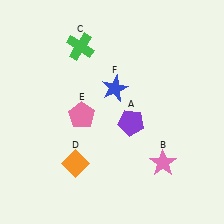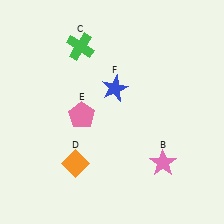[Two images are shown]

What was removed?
The purple pentagon (A) was removed in Image 2.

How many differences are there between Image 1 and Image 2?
There is 1 difference between the two images.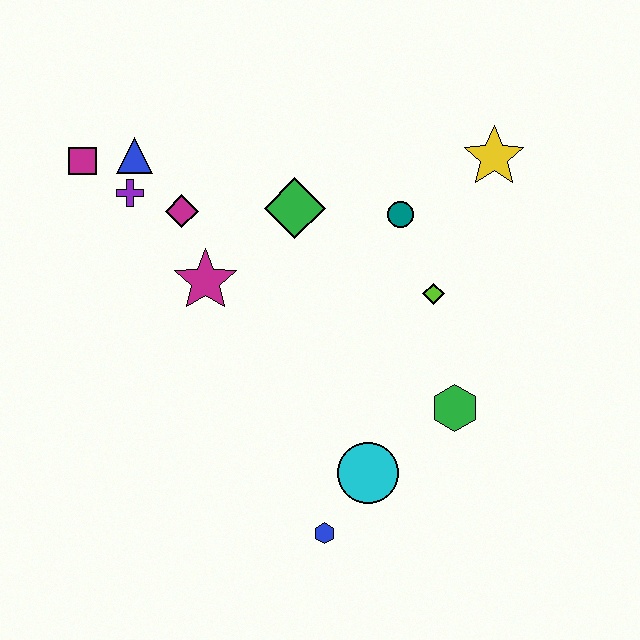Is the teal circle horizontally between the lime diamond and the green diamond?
Yes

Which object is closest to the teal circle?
The lime diamond is closest to the teal circle.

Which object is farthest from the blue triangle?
The blue hexagon is farthest from the blue triangle.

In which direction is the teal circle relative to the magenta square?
The teal circle is to the right of the magenta square.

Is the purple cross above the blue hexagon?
Yes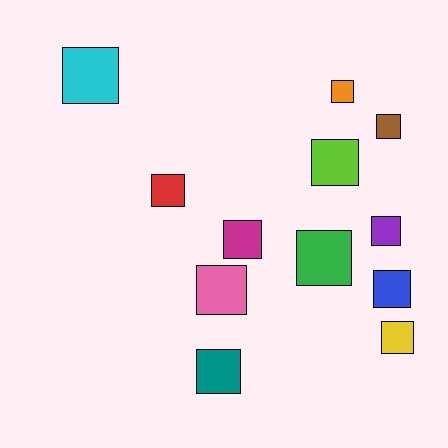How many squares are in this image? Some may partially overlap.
There are 12 squares.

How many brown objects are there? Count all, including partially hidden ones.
There is 1 brown object.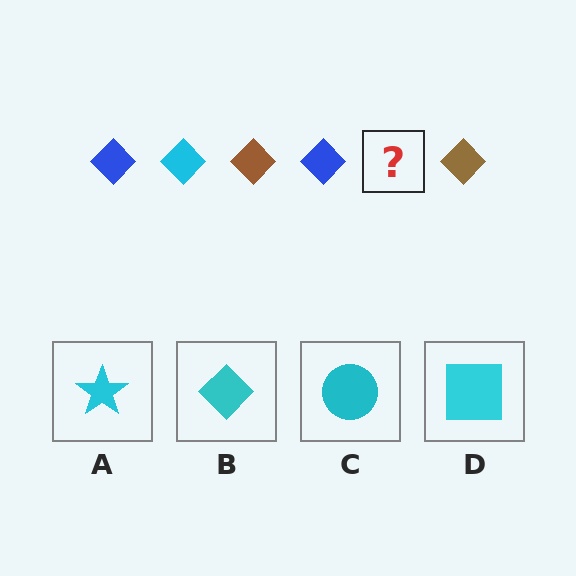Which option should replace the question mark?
Option B.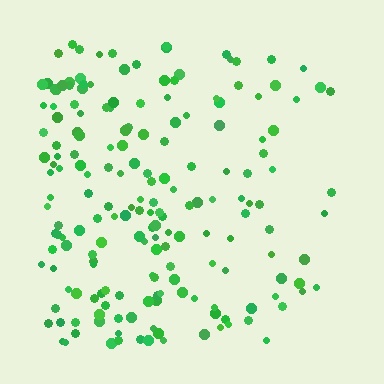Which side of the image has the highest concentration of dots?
The left.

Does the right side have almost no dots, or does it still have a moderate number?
Still a moderate number, just noticeably fewer than the left.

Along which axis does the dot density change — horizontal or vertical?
Horizontal.